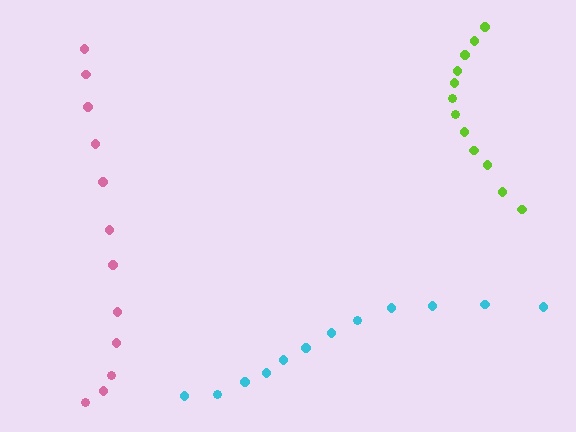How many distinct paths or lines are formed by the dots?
There are 3 distinct paths.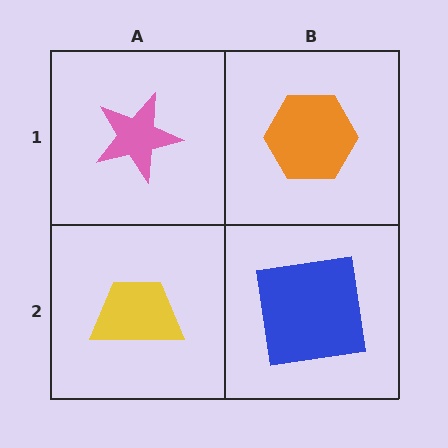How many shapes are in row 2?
2 shapes.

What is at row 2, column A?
A yellow trapezoid.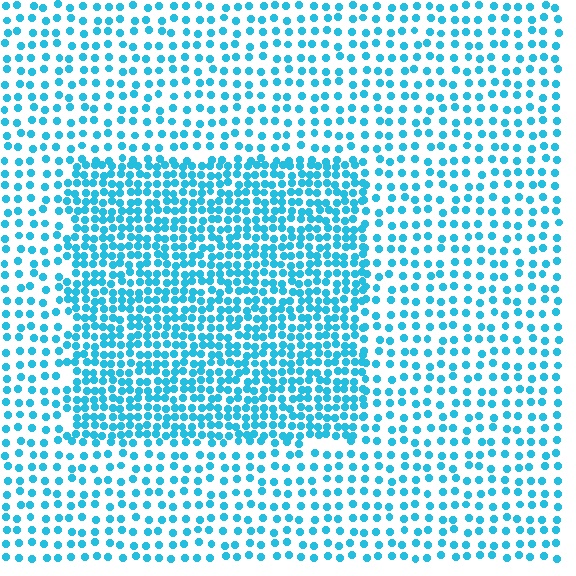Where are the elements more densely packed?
The elements are more densely packed inside the rectangle boundary.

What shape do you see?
I see a rectangle.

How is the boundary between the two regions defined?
The boundary is defined by a change in element density (approximately 2.0x ratio). All elements are the same color, size, and shape.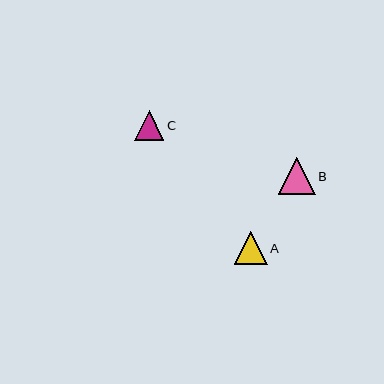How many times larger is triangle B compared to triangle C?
Triangle B is approximately 1.2 times the size of triangle C.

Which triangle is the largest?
Triangle B is the largest with a size of approximately 36 pixels.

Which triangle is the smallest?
Triangle C is the smallest with a size of approximately 30 pixels.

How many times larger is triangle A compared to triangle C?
Triangle A is approximately 1.1 times the size of triangle C.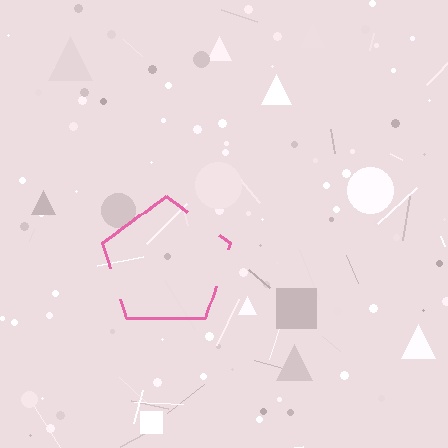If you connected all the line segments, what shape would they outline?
They would outline a pentagon.